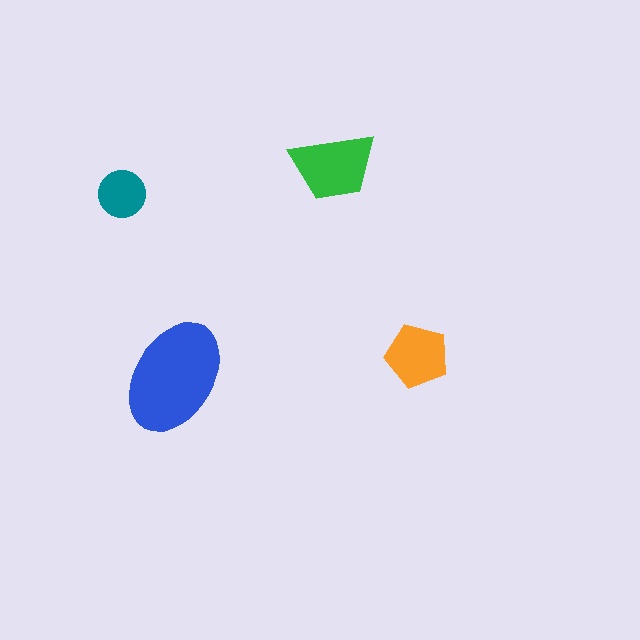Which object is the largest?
The blue ellipse.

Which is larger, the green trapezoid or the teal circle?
The green trapezoid.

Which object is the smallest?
The teal circle.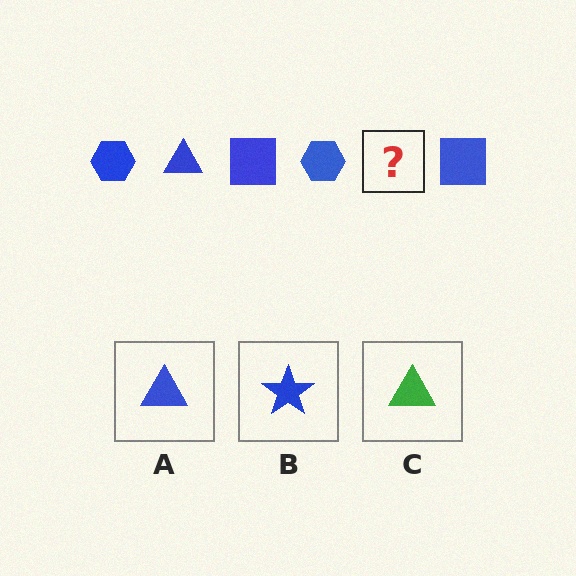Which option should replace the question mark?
Option A.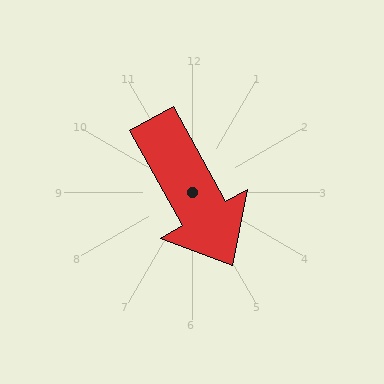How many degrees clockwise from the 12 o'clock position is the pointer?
Approximately 151 degrees.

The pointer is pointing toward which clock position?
Roughly 5 o'clock.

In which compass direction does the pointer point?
Southeast.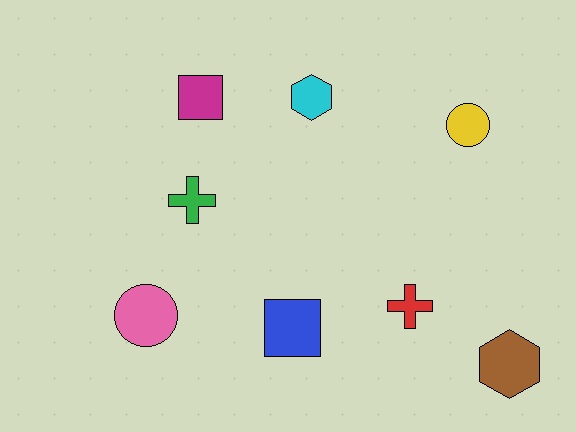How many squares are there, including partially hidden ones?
There are 2 squares.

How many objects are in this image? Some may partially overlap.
There are 8 objects.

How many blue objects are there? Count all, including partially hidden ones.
There is 1 blue object.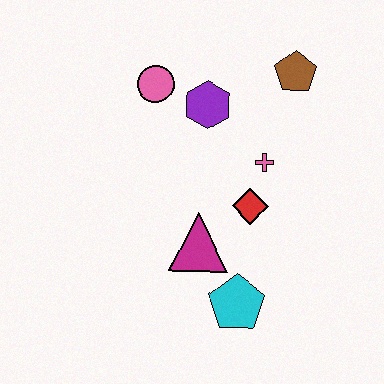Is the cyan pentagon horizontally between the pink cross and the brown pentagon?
No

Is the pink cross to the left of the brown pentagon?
Yes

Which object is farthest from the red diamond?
The pink circle is farthest from the red diamond.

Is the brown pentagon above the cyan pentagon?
Yes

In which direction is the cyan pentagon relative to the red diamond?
The cyan pentagon is below the red diamond.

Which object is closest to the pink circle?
The purple hexagon is closest to the pink circle.